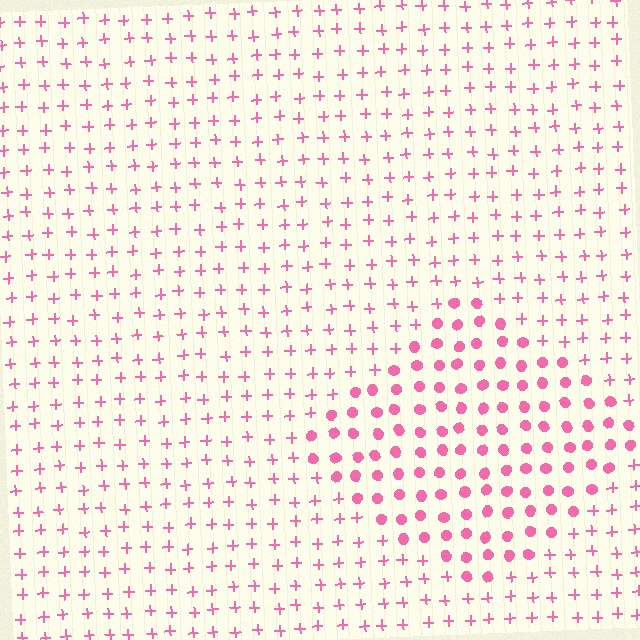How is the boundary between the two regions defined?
The boundary is defined by a change in element shape: circles inside vs. plus signs outside. All elements share the same color and spacing.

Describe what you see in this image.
The image is filled with small pink elements arranged in a uniform grid. A diamond-shaped region contains circles, while the surrounding area contains plus signs. The boundary is defined purely by the change in element shape.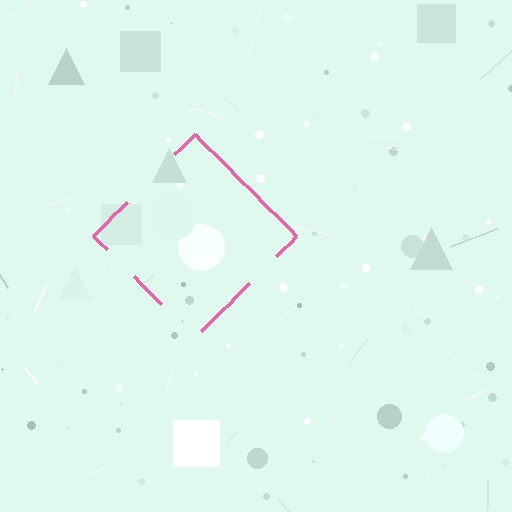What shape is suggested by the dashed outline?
The dashed outline suggests a diamond.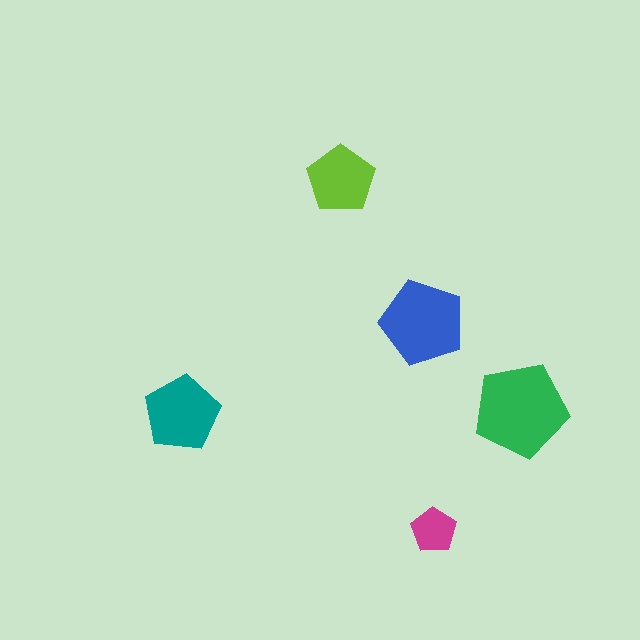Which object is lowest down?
The magenta pentagon is bottommost.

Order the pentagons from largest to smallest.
the green one, the blue one, the teal one, the lime one, the magenta one.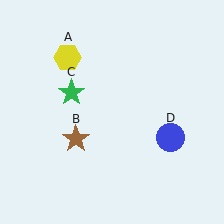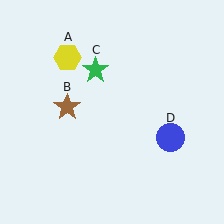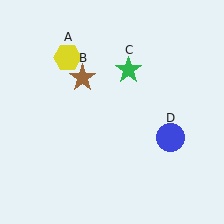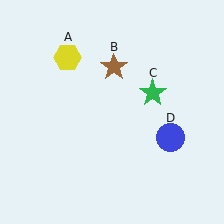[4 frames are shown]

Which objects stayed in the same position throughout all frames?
Yellow hexagon (object A) and blue circle (object D) remained stationary.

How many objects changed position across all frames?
2 objects changed position: brown star (object B), green star (object C).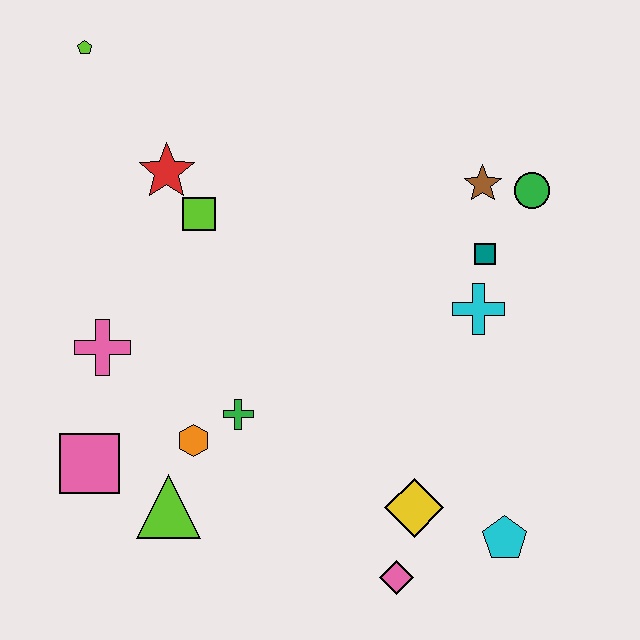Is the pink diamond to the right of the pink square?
Yes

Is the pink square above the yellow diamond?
Yes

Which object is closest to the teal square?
The cyan cross is closest to the teal square.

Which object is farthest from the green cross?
The lime pentagon is farthest from the green cross.